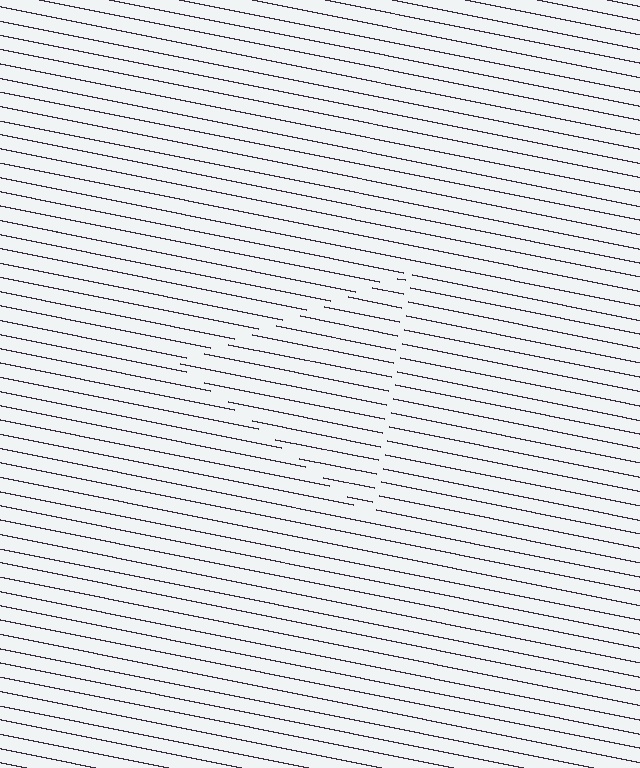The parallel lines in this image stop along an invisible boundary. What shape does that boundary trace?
An illusory triangle. The interior of the shape contains the same grating, shifted by half a period — the contour is defined by the phase discontinuity where line-ends from the inner and outer gratings abut.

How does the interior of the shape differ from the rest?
The interior of the shape contains the same grating, shifted by half a period — the contour is defined by the phase discontinuity where line-ends from the inner and outer gratings abut.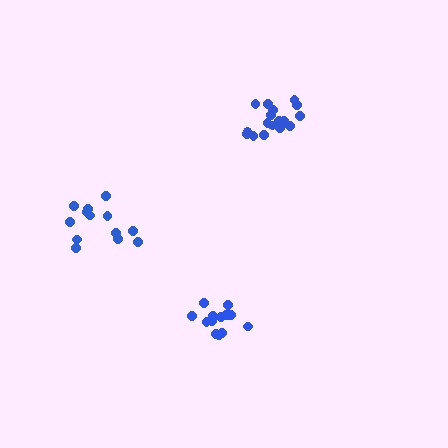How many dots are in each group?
Group 1: 17 dots, Group 2: 14 dots, Group 3: 13 dots (44 total).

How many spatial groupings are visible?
There are 3 spatial groupings.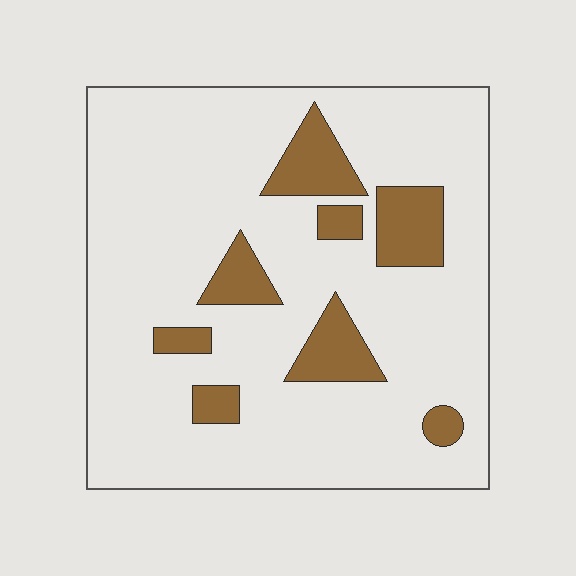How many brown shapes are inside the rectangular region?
8.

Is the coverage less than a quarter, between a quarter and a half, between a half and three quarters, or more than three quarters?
Less than a quarter.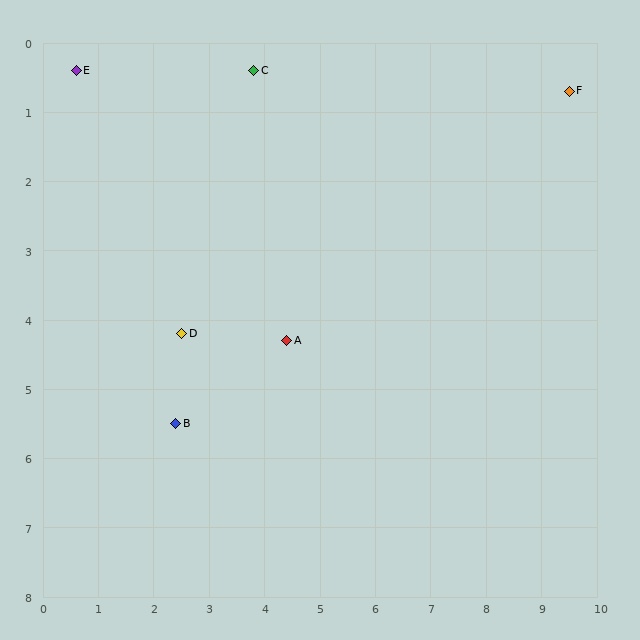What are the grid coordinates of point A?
Point A is at approximately (4.4, 4.3).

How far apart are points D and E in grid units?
Points D and E are about 4.2 grid units apart.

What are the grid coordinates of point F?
Point F is at approximately (9.5, 0.7).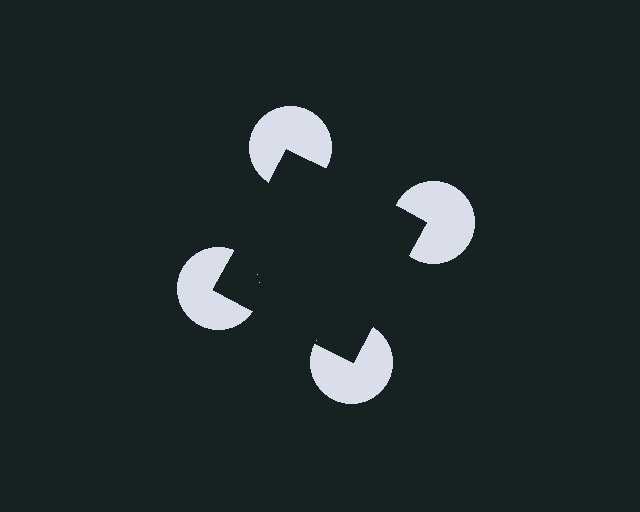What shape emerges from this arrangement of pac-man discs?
An illusory square — its edges are inferred from the aligned wedge cuts in the pac-man discs, not physically drawn.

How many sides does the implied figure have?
4 sides.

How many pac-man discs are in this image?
There are 4 — one at each vertex of the illusory square.